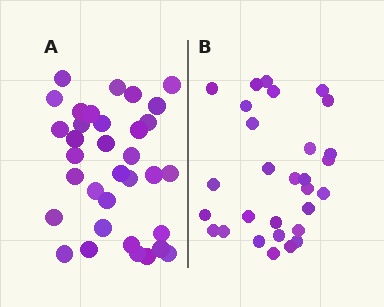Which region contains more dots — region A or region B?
Region A (the left region) has more dots.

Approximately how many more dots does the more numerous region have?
Region A has about 5 more dots than region B.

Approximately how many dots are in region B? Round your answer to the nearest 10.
About 30 dots. (The exact count is 29, which rounds to 30.)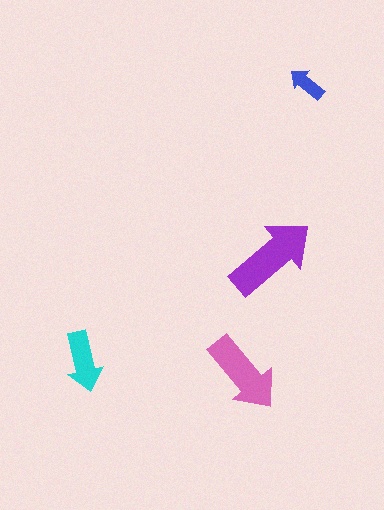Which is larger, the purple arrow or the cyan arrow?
The purple one.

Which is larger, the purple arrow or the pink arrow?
The purple one.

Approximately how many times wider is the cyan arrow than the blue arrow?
About 1.5 times wider.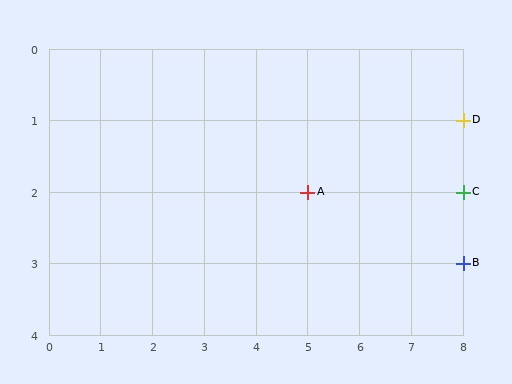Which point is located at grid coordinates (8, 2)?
Point C is at (8, 2).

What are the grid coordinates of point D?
Point D is at grid coordinates (8, 1).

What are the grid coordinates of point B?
Point B is at grid coordinates (8, 3).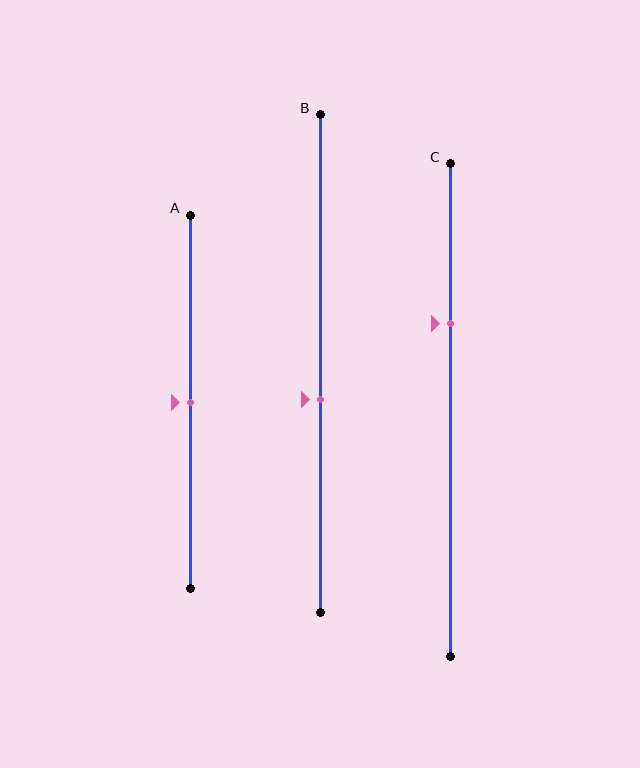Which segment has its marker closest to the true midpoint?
Segment A has its marker closest to the true midpoint.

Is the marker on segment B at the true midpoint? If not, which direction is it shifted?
No, the marker on segment B is shifted downward by about 7% of the segment length.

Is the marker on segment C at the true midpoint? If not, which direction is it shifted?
No, the marker on segment C is shifted upward by about 18% of the segment length.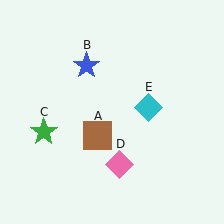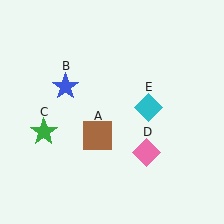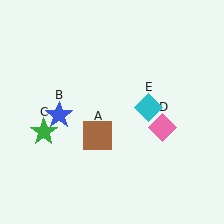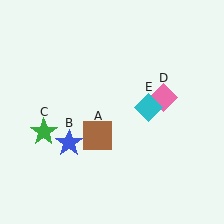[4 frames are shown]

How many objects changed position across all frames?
2 objects changed position: blue star (object B), pink diamond (object D).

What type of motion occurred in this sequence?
The blue star (object B), pink diamond (object D) rotated counterclockwise around the center of the scene.